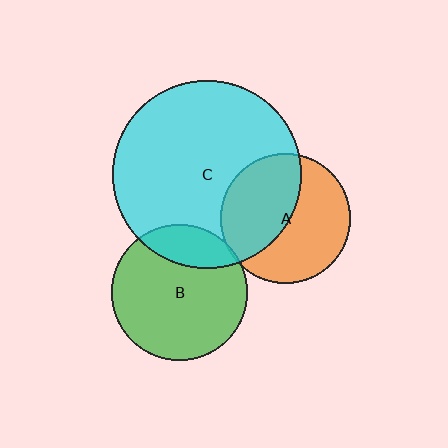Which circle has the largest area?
Circle C (cyan).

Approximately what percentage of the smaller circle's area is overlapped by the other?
Approximately 45%.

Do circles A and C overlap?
Yes.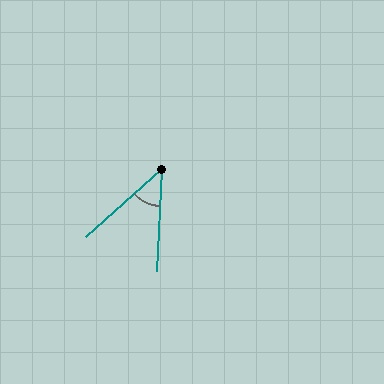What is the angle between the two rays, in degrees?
Approximately 45 degrees.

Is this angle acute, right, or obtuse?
It is acute.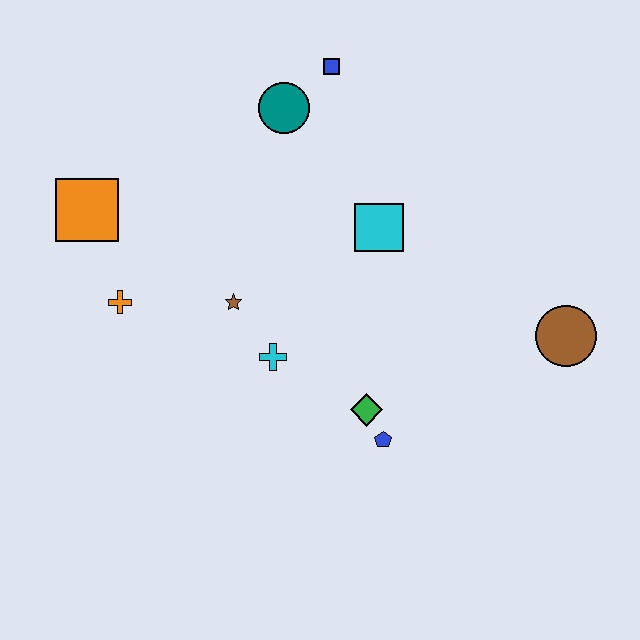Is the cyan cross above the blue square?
No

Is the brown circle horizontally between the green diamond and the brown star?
No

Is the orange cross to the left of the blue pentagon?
Yes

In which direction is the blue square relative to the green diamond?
The blue square is above the green diamond.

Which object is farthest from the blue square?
The blue pentagon is farthest from the blue square.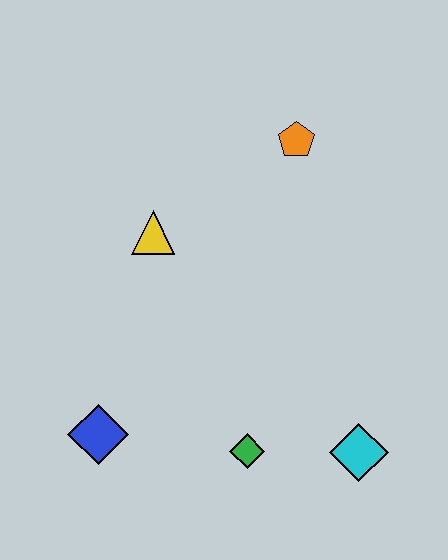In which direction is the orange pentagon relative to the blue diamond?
The orange pentagon is above the blue diamond.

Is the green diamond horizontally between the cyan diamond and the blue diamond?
Yes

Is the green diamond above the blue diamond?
No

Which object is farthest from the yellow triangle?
The cyan diamond is farthest from the yellow triangle.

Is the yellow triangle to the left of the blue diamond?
No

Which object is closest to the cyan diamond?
The green diamond is closest to the cyan diamond.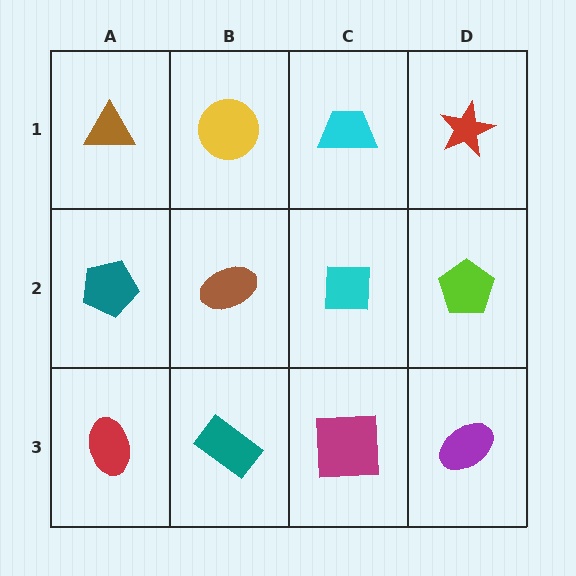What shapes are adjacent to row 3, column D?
A lime pentagon (row 2, column D), a magenta square (row 3, column C).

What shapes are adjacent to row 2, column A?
A brown triangle (row 1, column A), a red ellipse (row 3, column A), a brown ellipse (row 2, column B).